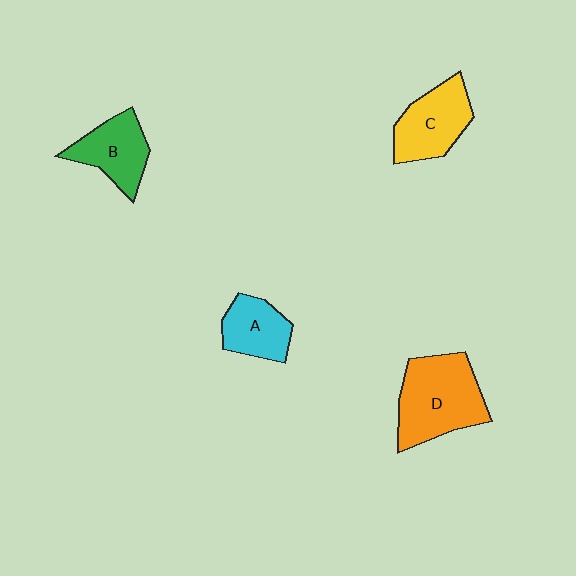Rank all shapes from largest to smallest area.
From largest to smallest: D (orange), C (yellow), B (green), A (cyan).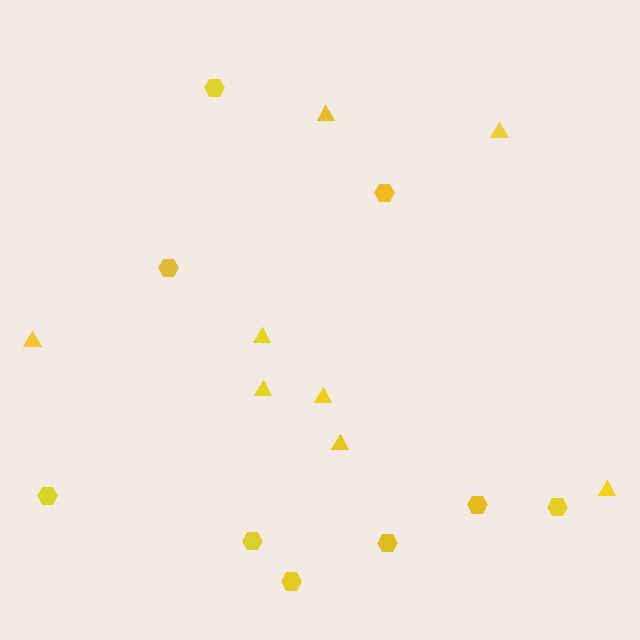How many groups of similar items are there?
There are 2 groups: one group of triangles (8) and one group of hexagons (9).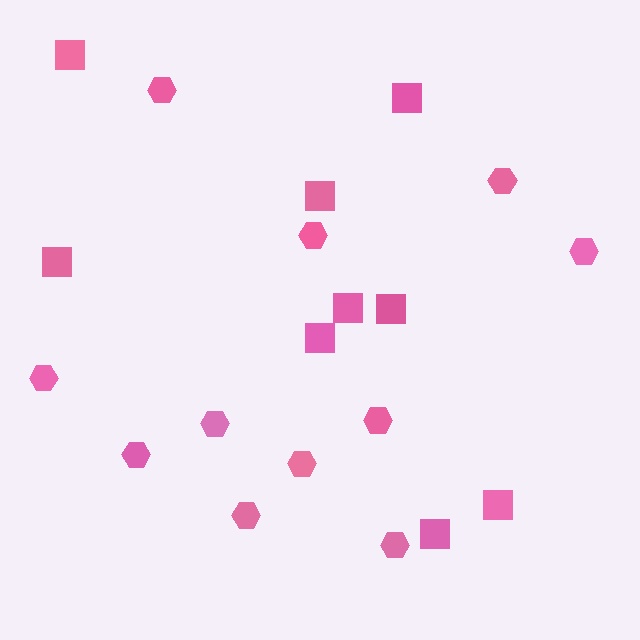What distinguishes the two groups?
There are 2 groups: one group of hexagons (11) and one group of squares (9).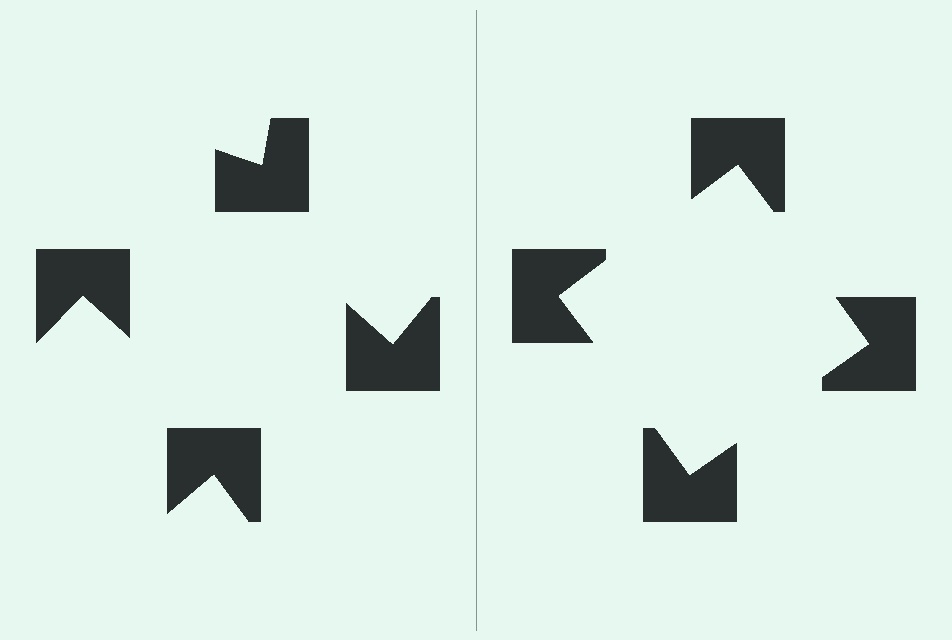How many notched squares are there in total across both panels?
8 — 4 on each side.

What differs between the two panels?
The notched squares are positioned identically on both sides; only the wedge orientations differ. On the right they align to a square; on the left they are misaligned.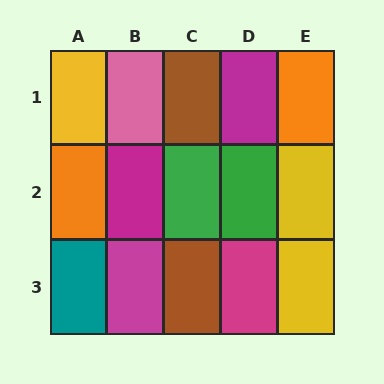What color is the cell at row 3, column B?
Magenta.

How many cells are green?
2 cells are green.